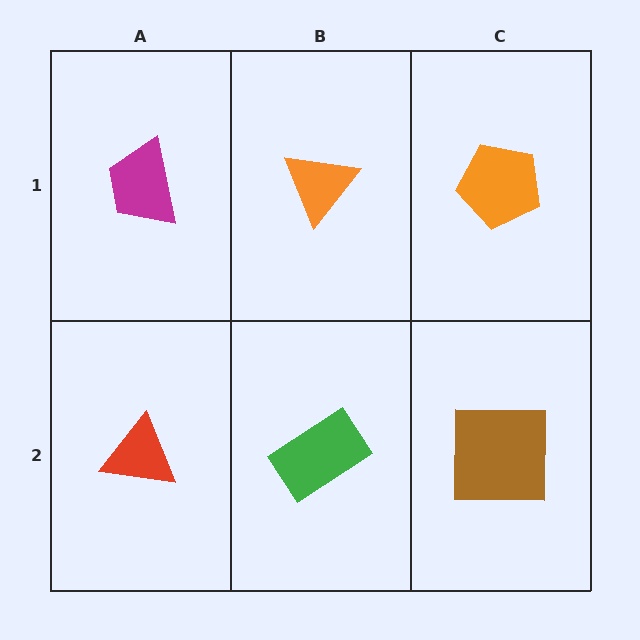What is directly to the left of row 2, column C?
A green rectangle.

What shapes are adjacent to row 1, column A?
A red triangle (row 2, column A), an orange triangle (row 1, column B).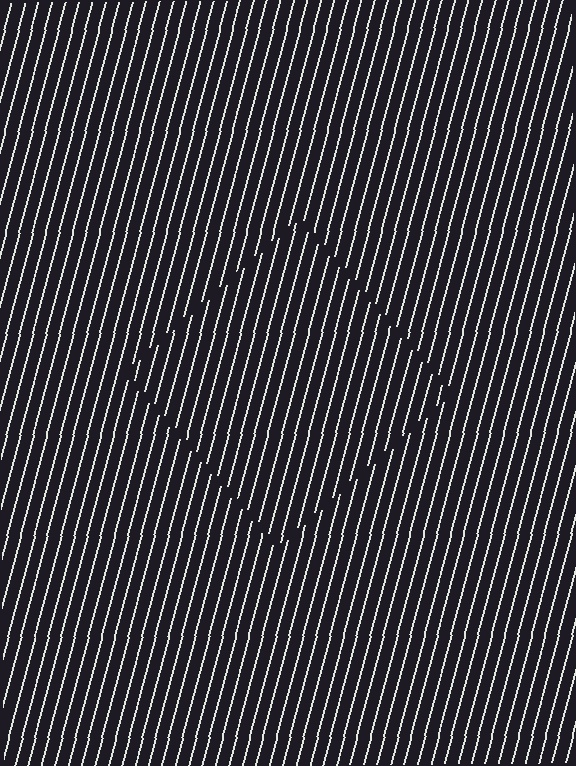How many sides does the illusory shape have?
4 sides — the line-ends trace a square.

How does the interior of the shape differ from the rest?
The interior of the shape contains the same grating, shifted by half a period — the contour is defined by the phase discontinuity where line-ends from the inner and outer gratings abut.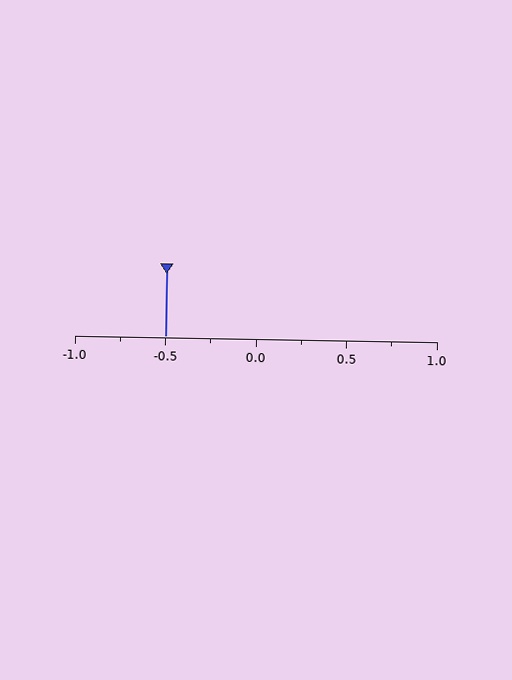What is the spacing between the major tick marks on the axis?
The major ticks are spaced 0.5 apart.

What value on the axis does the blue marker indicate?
The marker indicates approximately -0.5.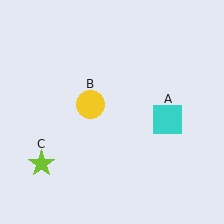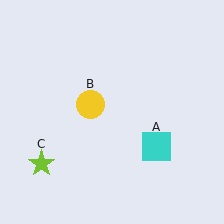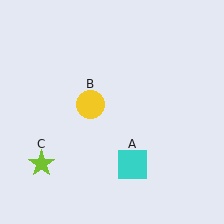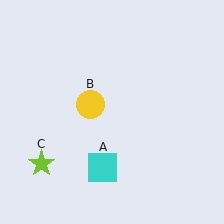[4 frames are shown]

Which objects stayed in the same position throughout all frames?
Yellow circle (object B) and lime star (object C) remained stationary.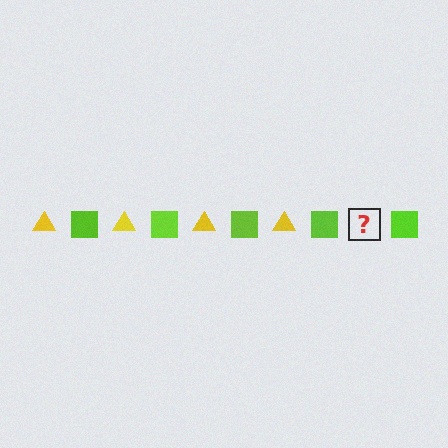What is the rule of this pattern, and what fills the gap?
The rule is that the pattern alternates between yellow triangle and lime square. The gap should be filled with a yellow triangle.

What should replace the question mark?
The question mark should be replaced with a yellow triangle.